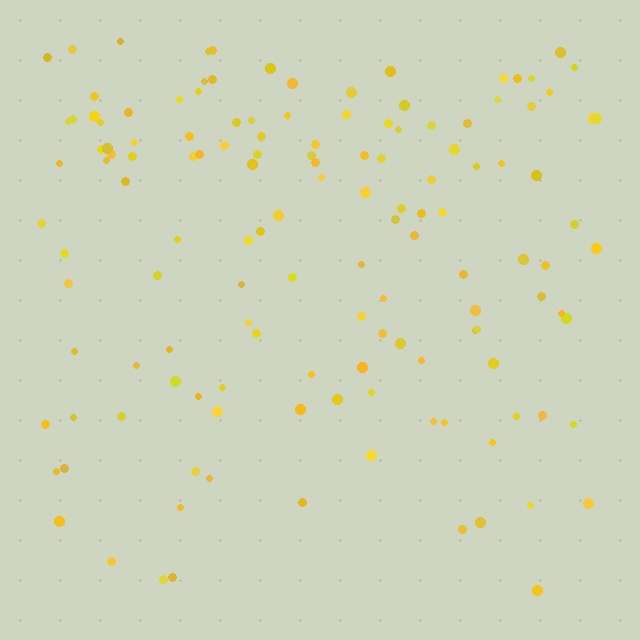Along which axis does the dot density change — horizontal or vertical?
Vertical.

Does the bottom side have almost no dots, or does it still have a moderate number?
Still a moderate number, just noticeably fewer than the top.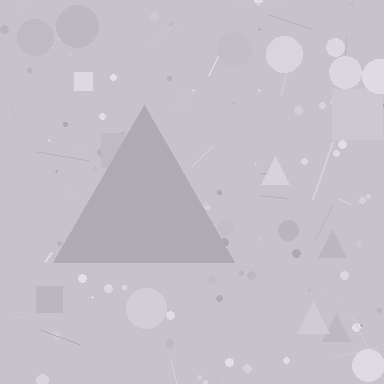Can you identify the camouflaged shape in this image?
The camouflaged shape is a triangle.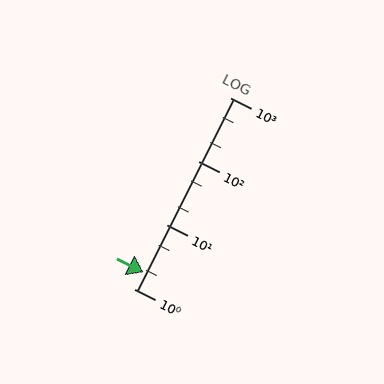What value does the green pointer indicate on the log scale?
The pointer indicates approximately 1.8.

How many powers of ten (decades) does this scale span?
The scale spans 3 decades, from 1 to 1000.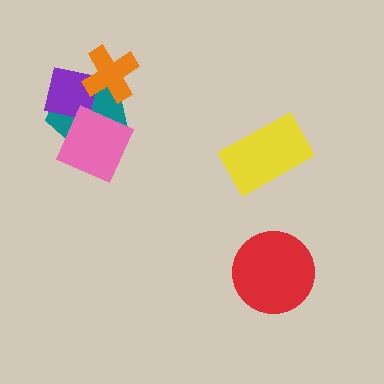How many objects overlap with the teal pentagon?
3 objects overlap with the teal pentagon.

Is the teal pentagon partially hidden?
Yes, it is partially covered by another shape.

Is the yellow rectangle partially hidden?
No, no other shape covers it.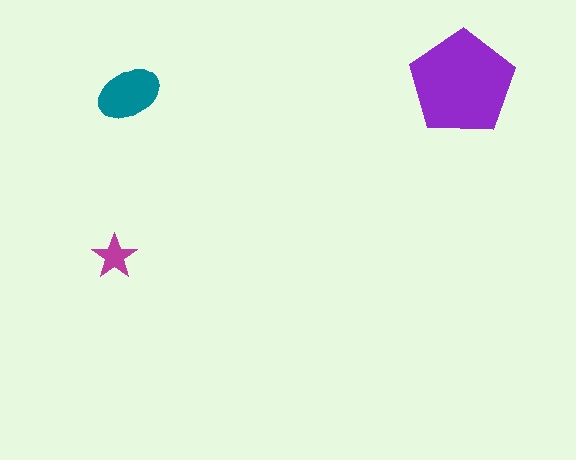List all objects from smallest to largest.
The magenta star, the teal ellipse, the purple pentagon.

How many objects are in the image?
There are 3 objects in the image.